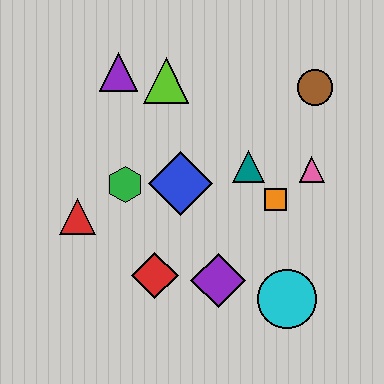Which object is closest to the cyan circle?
The purple diamond is closest to the cyan circle.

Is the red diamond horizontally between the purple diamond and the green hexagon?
Yes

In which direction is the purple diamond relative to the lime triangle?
The purple diamond is below the lime triangle.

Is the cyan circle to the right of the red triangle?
Yes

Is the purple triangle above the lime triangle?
Yes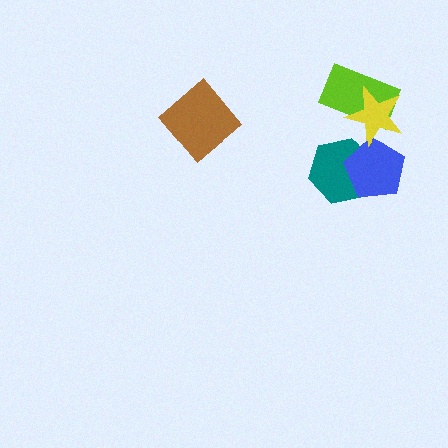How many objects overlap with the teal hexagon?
1 object overlaps with the teal hexagon.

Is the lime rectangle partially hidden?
Yes, it is partially covered by another shape.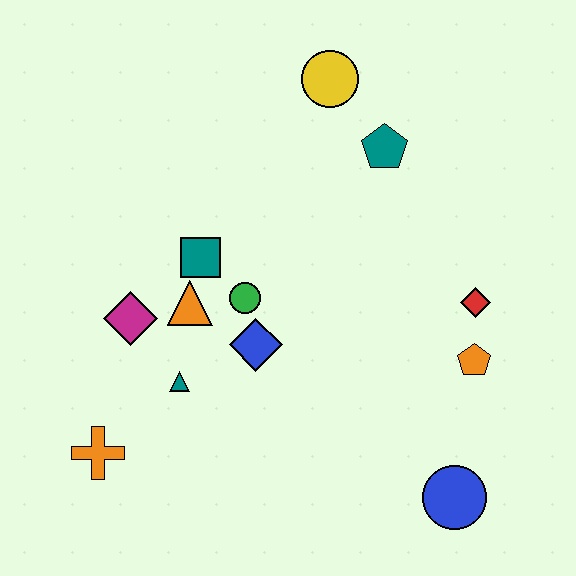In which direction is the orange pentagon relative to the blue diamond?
The orange pentagon is to the right of the blue diamond.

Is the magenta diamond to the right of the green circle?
No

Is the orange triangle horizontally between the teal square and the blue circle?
No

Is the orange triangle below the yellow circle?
Yes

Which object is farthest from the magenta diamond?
The blue circle is farthest from the magenta diamond.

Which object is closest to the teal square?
The orange triangle is closest to the teal square.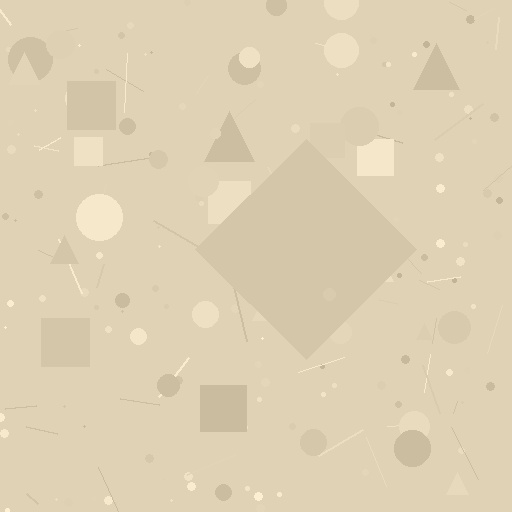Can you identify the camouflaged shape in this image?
The camouflaged shape is a diamond.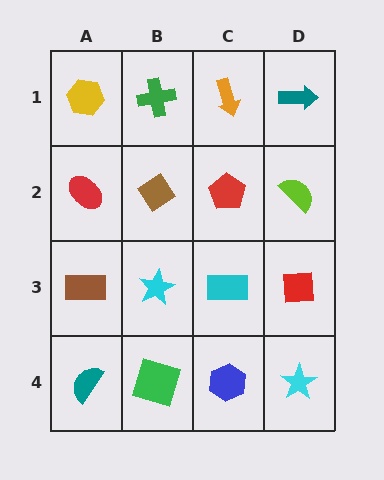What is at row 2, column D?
A lime semicircle.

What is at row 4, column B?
A green square.